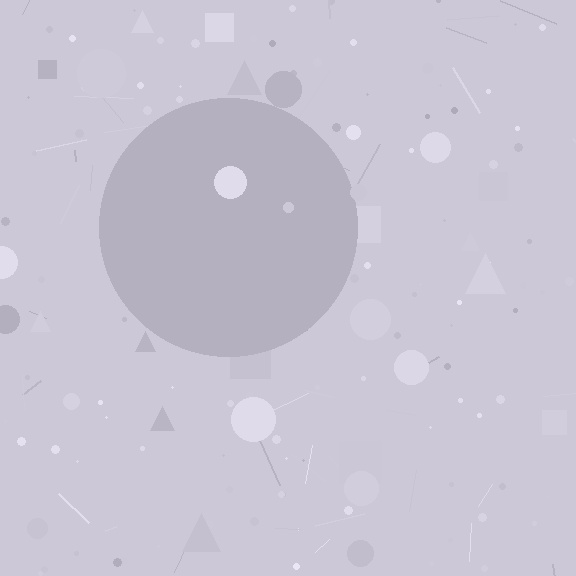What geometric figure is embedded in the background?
A circle is embedded in the background.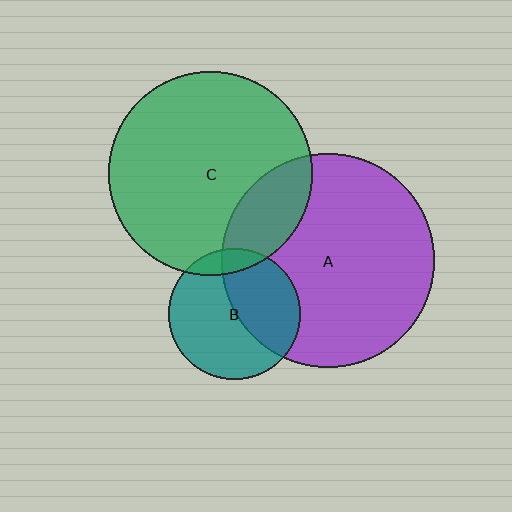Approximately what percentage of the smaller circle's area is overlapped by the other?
Approximately 45%.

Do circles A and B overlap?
Yes.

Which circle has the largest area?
Circle A (purple).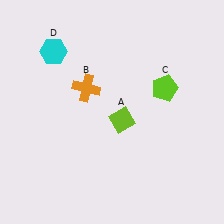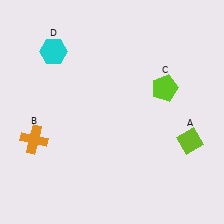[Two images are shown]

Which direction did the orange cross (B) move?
The orange cross (B) moved left.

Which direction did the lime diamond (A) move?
The lime diamond (A) moved right.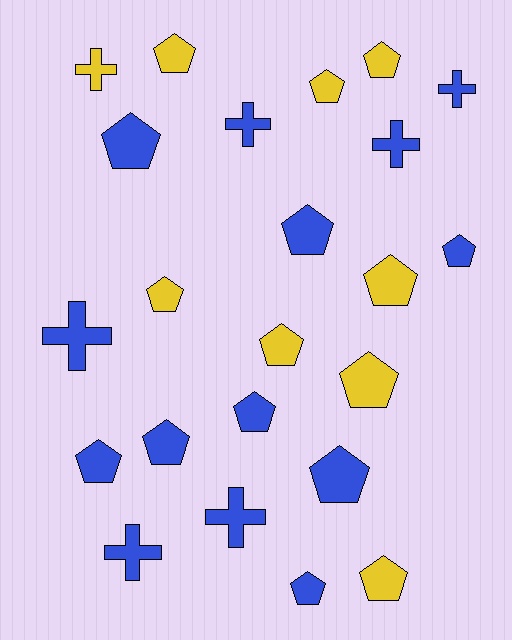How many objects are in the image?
There are 23 objects.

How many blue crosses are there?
There are 6 blue crosses.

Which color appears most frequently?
Blue, with 14 objects.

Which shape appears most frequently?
Pentagon, with 16 objects.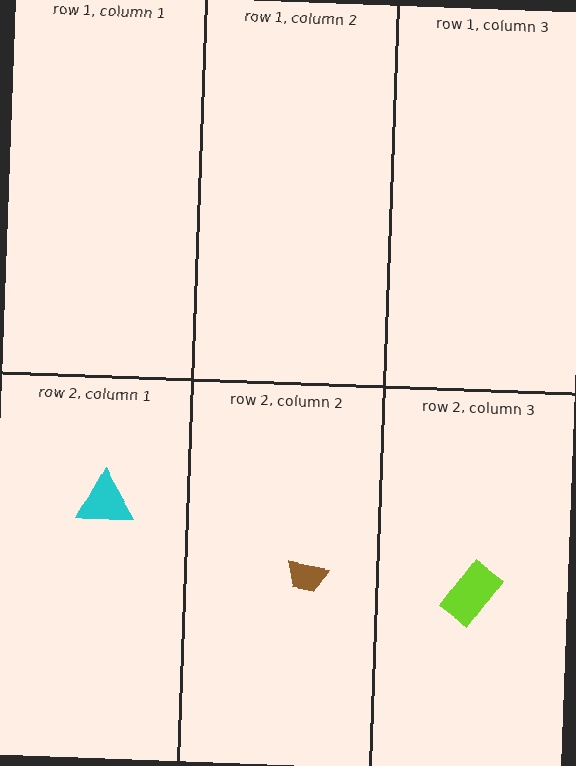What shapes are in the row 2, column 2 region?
The brown trapezoid.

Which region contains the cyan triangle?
The row 2, column 1 region.